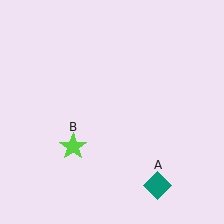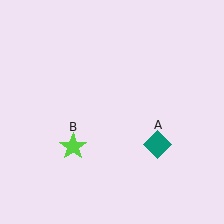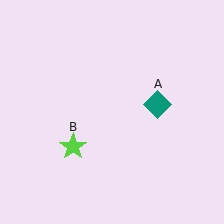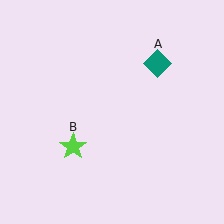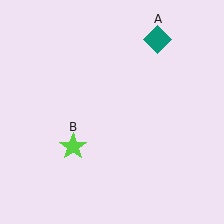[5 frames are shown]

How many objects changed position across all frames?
1 object changed position: teal diamond (object A).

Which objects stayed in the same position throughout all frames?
Lime star (object B) remained stationary.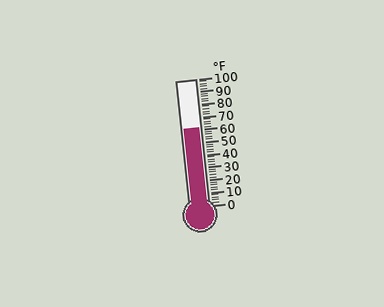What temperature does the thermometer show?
The thermometer shows approximately 62°F.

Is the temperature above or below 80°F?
The temperature is below 80°F.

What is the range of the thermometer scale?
The thermometer scale ranges from 0°F to 100°F.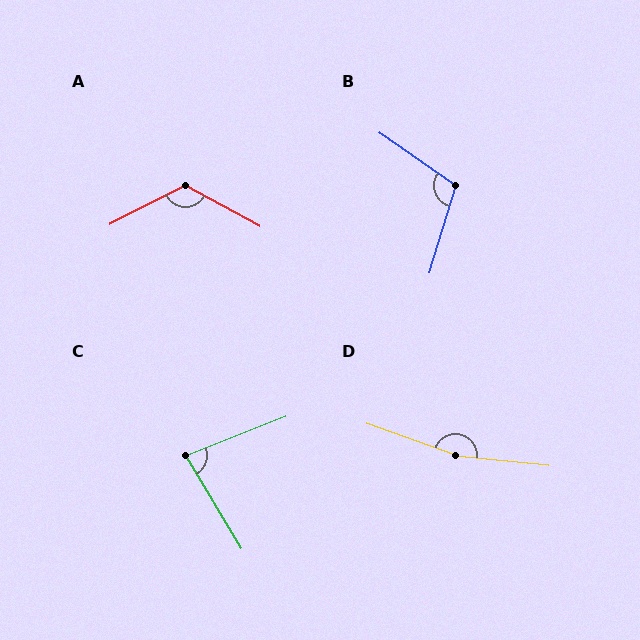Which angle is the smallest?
C, at approximately 80 degrees.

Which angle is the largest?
D, at approximately 166 degrees.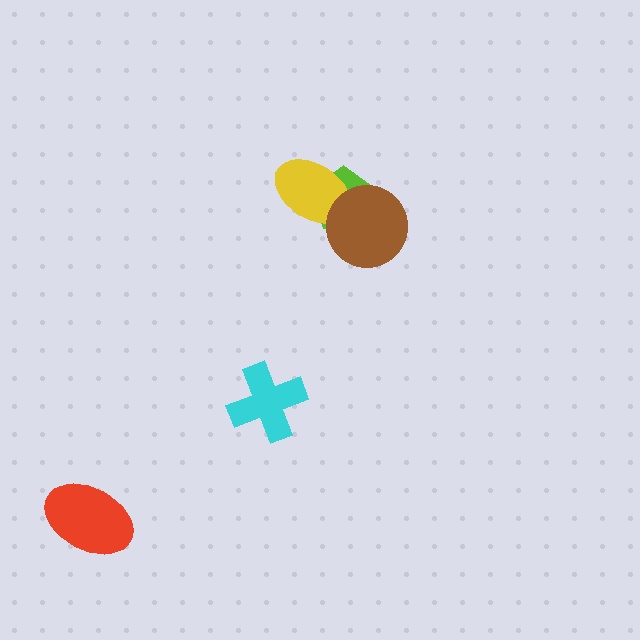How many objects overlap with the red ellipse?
0 objects overlap with the red ellipse.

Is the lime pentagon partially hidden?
Yes, it is partially covered by another shape.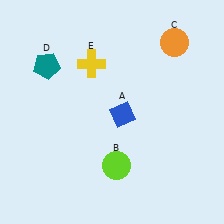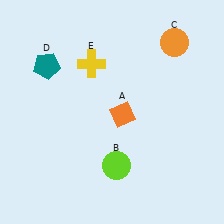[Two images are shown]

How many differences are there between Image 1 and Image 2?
There is 1 difference between the two images.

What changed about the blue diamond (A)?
In Image 1, A is blue. In Image 2, it changed to orange.